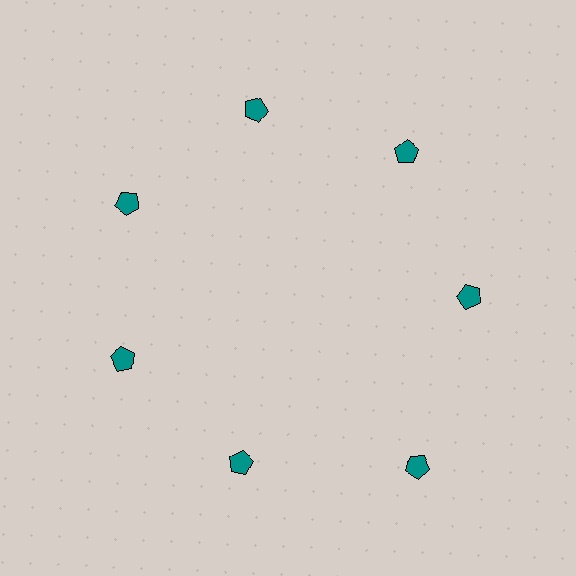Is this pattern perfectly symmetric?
No. The 7 teal pentagons are arranged in a ring, but one element near the 5 o'clock position is pushed outward from the center, breaking the 7-fold rotational symmetry.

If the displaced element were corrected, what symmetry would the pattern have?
It would have 7-fold rotational symmetry — the pattern would map onto itself every 51 degrees.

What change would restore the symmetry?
The symmetry would be restored by moving it inward, back onto the ring so that all 7 pentagons sit at equal angles and equal distance from the center.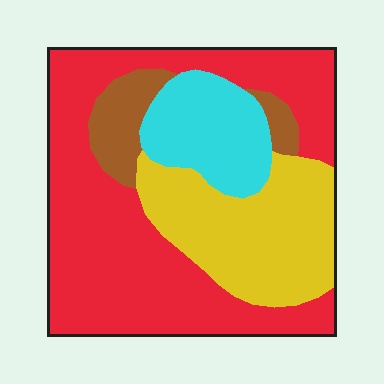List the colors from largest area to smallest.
From largest to smallest: red, yellow, cyan, brown.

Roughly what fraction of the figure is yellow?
Yellow covers roughly 25% of the figure.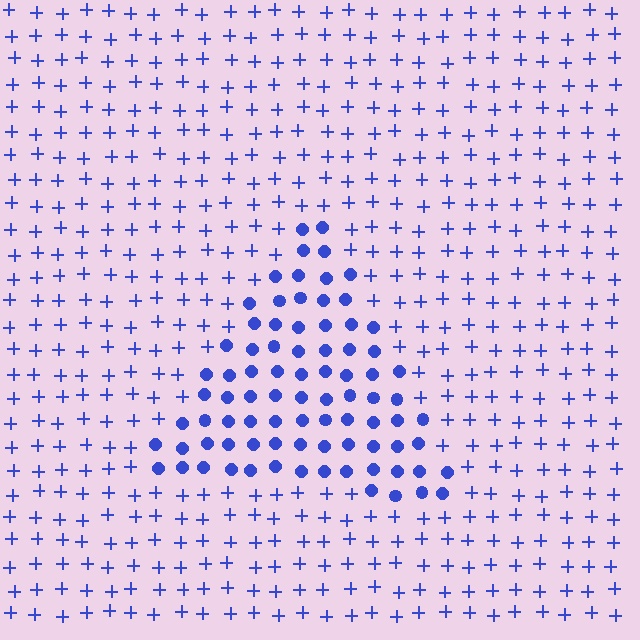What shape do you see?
I see a triangle.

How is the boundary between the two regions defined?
The boundary is defined by a change in element shape: circles inside vs. plus signs outside. All elements share the same color and spacing.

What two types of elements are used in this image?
The image uses circles inside the triangle region and plus signs outside it.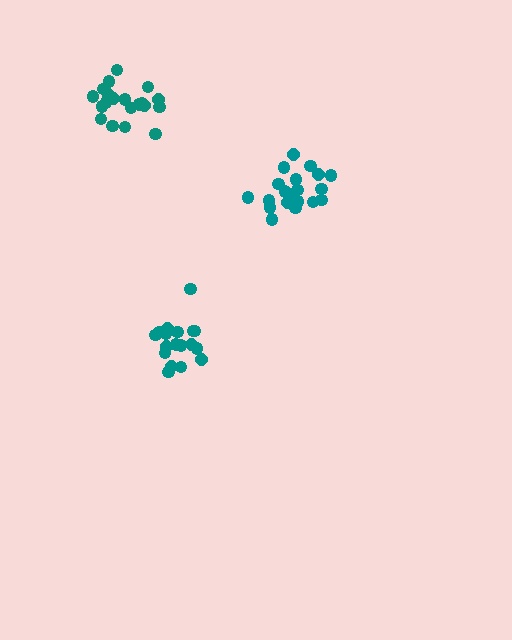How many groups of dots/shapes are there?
There are 3 groups.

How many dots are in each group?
Group 1: 20 dots, Group 2: 18 dots, Group 3: 20 dots (58 total).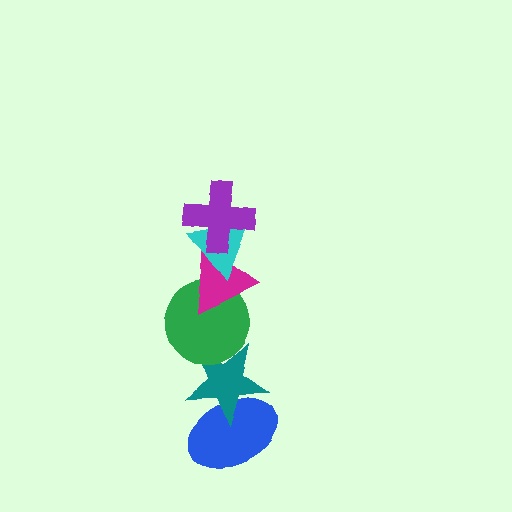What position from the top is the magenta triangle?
The magenta triangle is 3rd from the top.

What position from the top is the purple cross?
The purple cross is 1st from the top.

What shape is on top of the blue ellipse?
The teal star is on top of the blue ellipse.